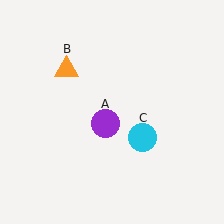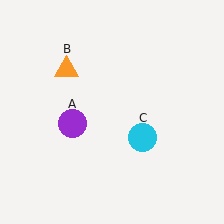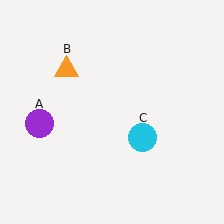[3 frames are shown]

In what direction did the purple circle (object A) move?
The purple circle (object A) moved left.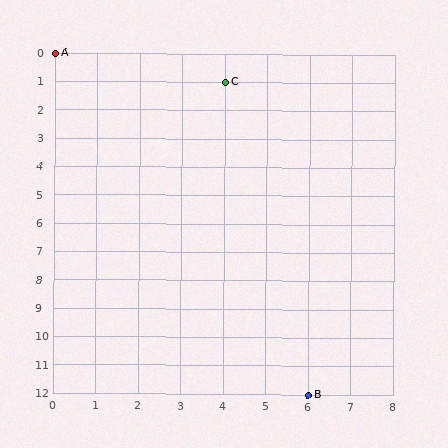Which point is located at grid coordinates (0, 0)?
Point A is at (0, 0).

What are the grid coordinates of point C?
Point C is at grid coordinates (4, 1).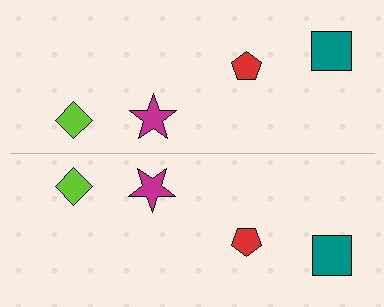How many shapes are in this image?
There are 8 shapes in this image.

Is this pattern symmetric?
Yes, this pattern has bilateral (reflection) symmetry.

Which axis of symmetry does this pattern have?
The pattern has a horizontal axis of symmetry running through the center of the image.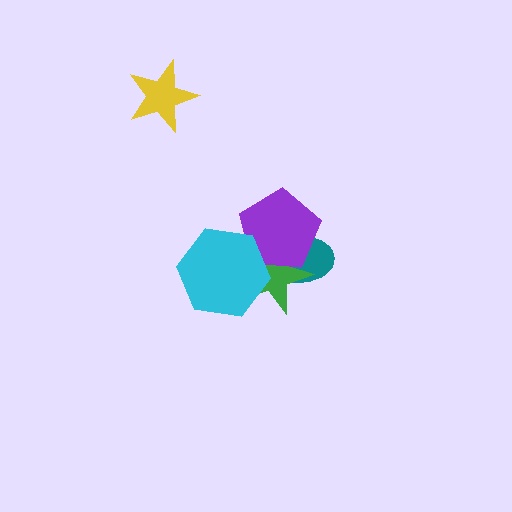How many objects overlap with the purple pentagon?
3 objects overlap with the purple pentagon.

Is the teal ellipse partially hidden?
Yes, it is partially covered by another shape.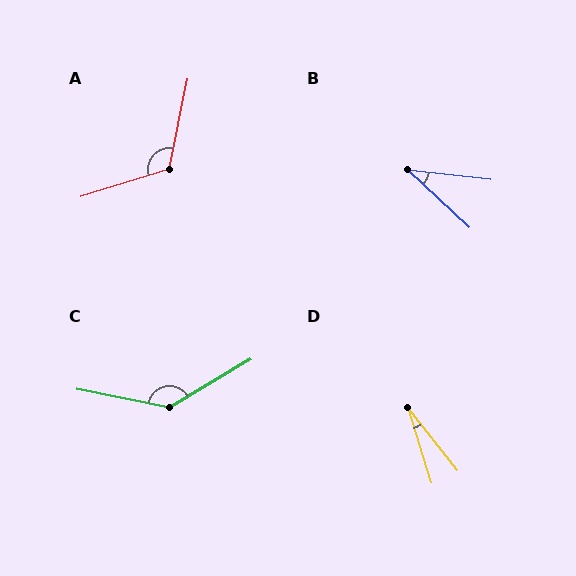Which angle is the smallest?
D, at approximately 21 degrees.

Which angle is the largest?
C, at approximately 138 degrees.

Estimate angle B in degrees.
Approximately 37 degrees.